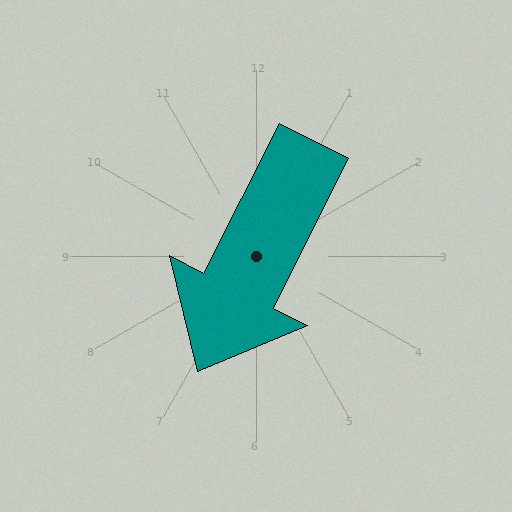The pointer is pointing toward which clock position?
Roughly 7 o'clock.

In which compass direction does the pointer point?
Southwest.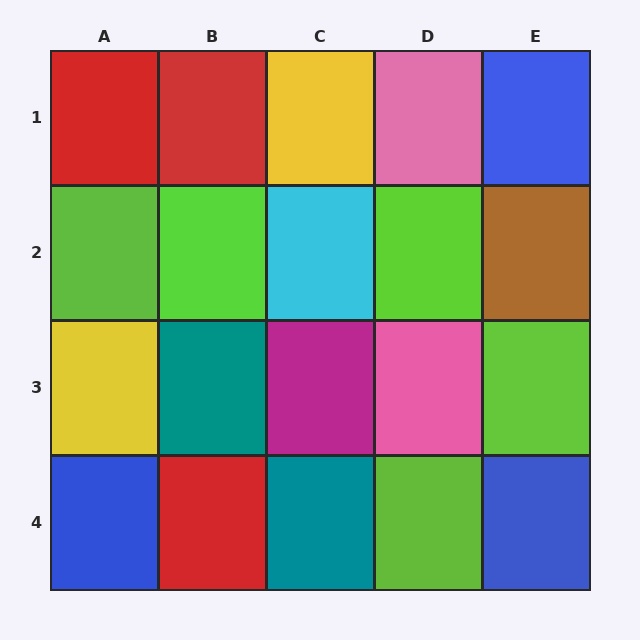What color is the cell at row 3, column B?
Teal.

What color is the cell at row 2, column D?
Lime.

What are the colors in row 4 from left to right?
Blue, red, teal, lime, blue.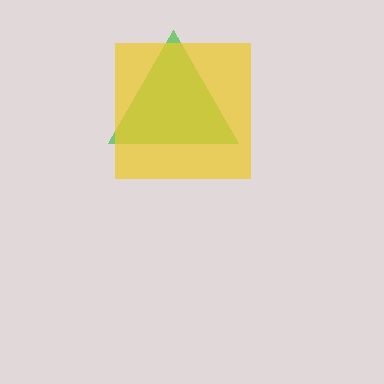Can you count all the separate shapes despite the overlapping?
Yes, there are 2 separate shapes.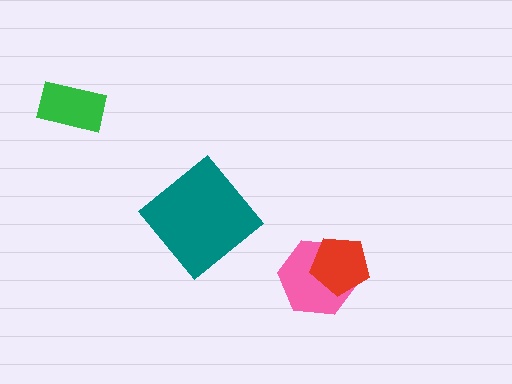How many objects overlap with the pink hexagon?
1 object overlaps with the pink hexagon.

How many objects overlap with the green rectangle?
0 objects overlap with the green rectangle.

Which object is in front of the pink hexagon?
The red pentagon is in front of the pink hexagon.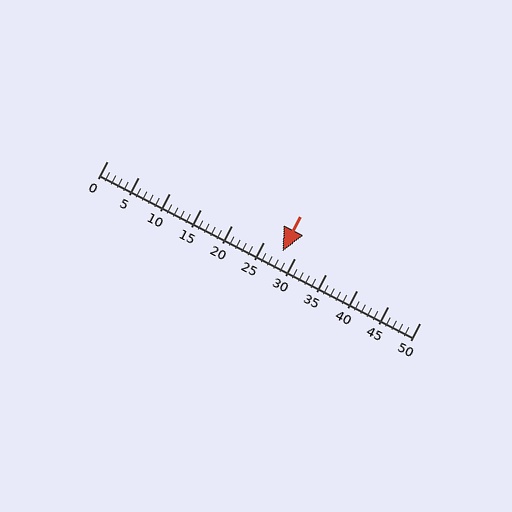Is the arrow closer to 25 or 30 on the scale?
The arrow is closer to 30.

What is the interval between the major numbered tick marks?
The major tick marks are spaced 5 units apart.